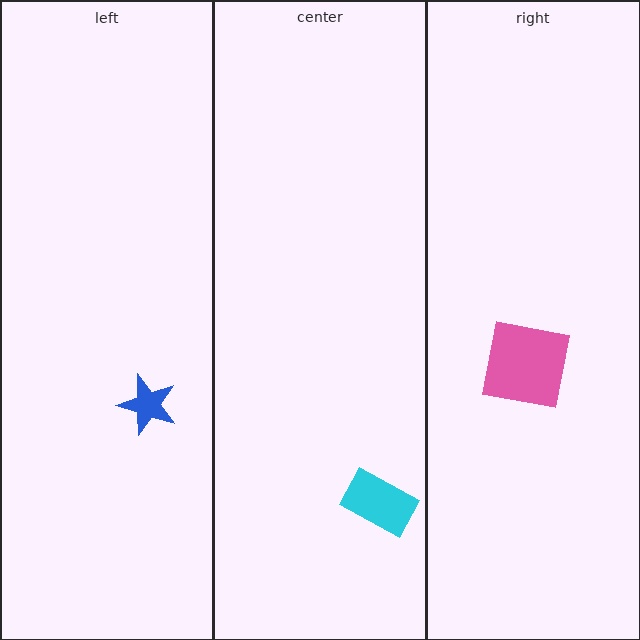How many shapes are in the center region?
1.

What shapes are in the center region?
The cyan rectangle.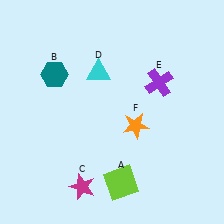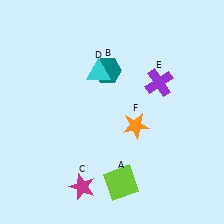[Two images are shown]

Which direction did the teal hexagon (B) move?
The teal hexagon (B) moved right.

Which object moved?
The teal hexagon (B) moved right.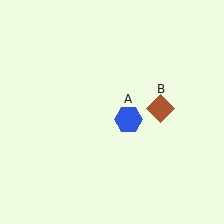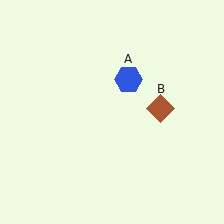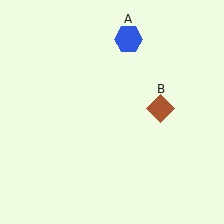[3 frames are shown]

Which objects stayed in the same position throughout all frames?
Brown diamond (object B) remained stationary.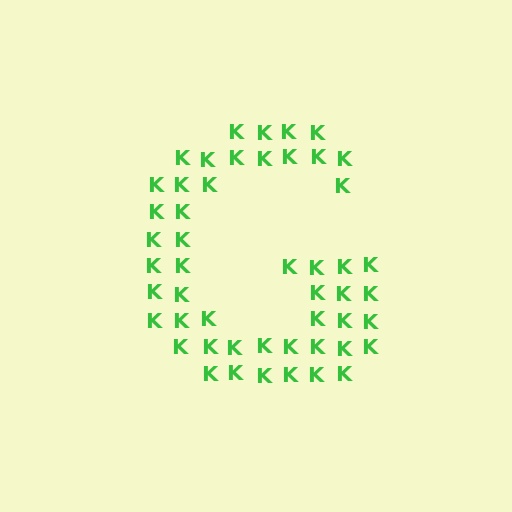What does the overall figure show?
The overall figure shows the letter G.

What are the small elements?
The small elements are letter K's.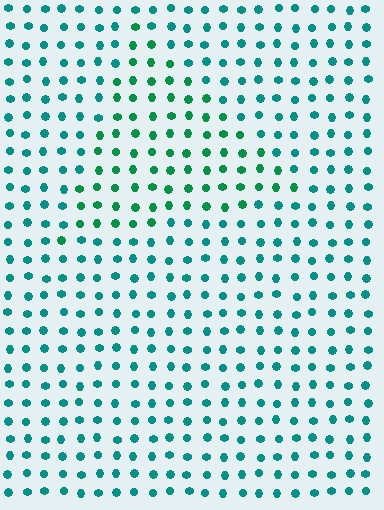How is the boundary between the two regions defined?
The boundary is defined purely by a slight shift in hue (about 28 degrees). Spacing, size, and orientation are identical on both sides.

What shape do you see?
I see a triangle.